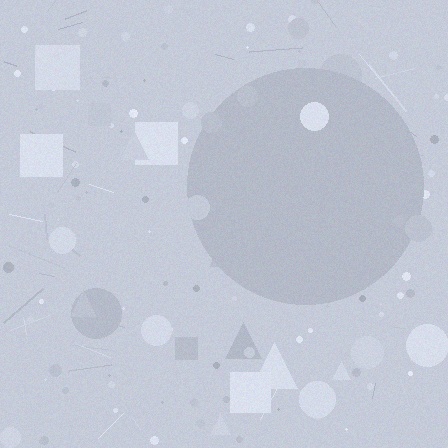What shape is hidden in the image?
A circle is hidden in the image.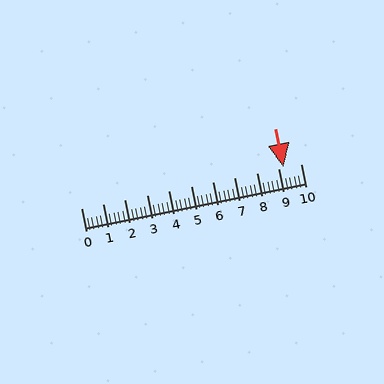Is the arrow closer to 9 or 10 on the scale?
The arrow is closer to 9.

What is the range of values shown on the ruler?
The ruler shows values from 0 to 10.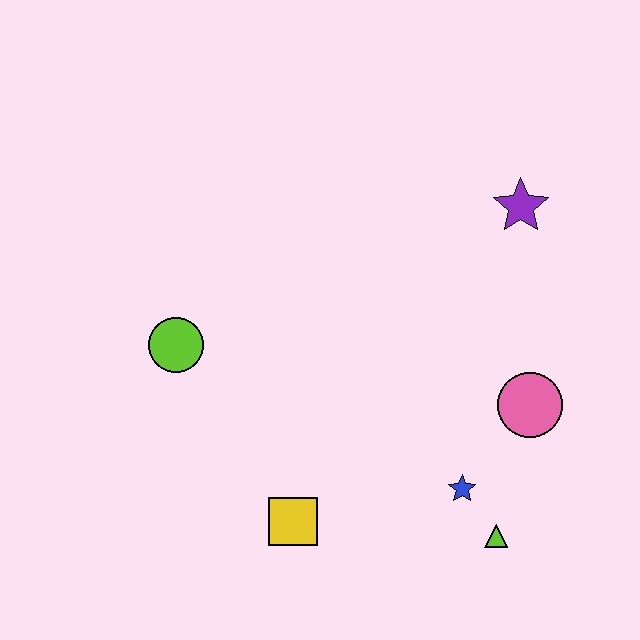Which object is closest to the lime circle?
The yellow square is closest to the lime circle.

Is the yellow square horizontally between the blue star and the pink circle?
No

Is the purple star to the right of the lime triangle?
Yes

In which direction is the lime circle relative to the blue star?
The lime circle is to the left of the blue star.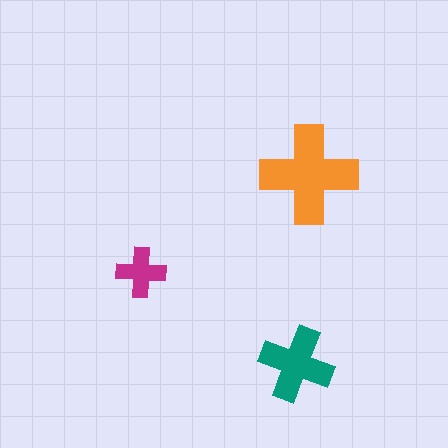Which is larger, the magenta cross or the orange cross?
The orange one.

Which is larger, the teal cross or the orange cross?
The orange one.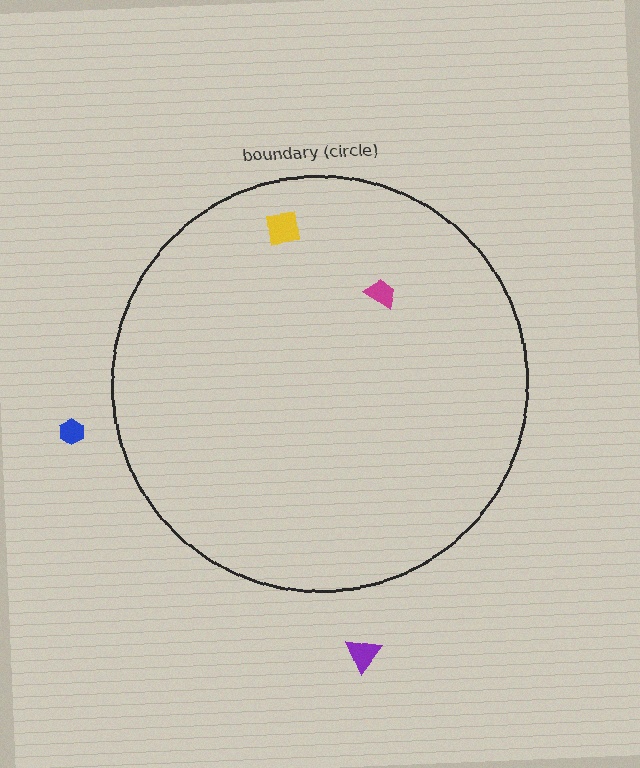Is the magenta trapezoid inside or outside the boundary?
Inside.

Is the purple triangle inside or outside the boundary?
Outside.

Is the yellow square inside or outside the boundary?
Inside.